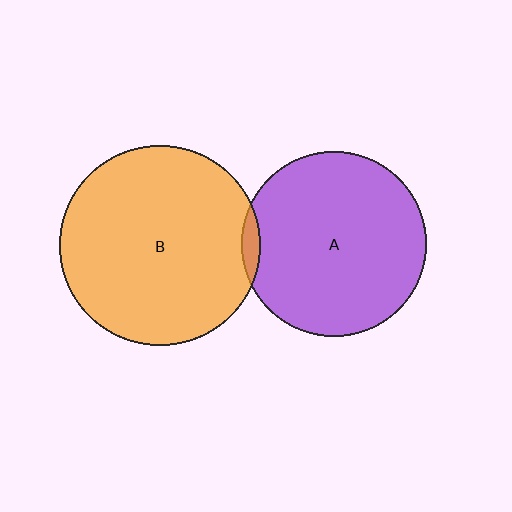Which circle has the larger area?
Circle B (orange).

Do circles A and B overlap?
Yes.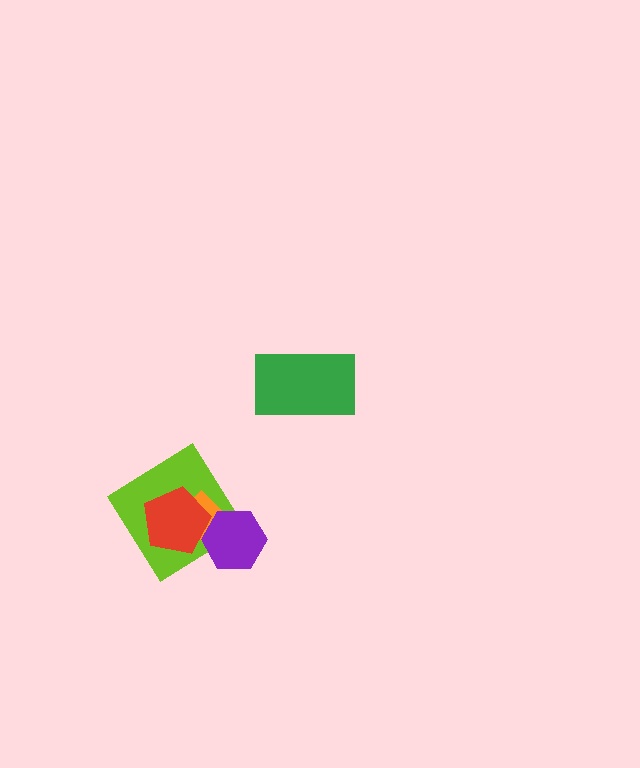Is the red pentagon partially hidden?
No, no other shape covers it.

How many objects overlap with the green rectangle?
0 objects overlap with the green rectangle.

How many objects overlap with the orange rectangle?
3 objects overlap with the orange rectangle.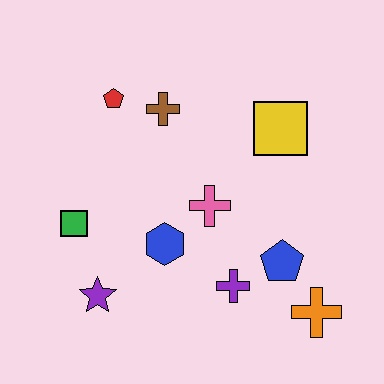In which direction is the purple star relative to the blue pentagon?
The purple star is to the left of the blue pentagon.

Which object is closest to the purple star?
The green square is closest to the purple star.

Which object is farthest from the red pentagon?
The orange cross is farthest from the red pentagon.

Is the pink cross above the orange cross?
Yes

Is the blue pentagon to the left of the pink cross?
No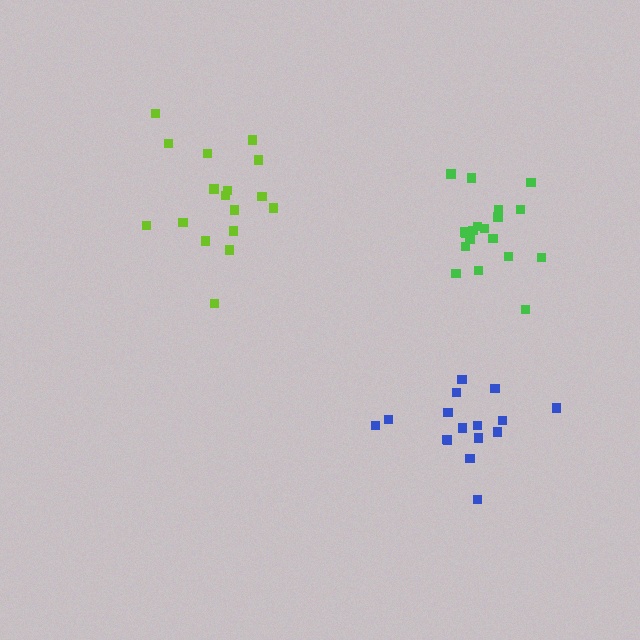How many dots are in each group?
Group 1: 19 dots, Group 2: 17 dots, Group 3: 16 dots (52 total).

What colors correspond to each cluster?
The clusters are colored: green, lime, blue.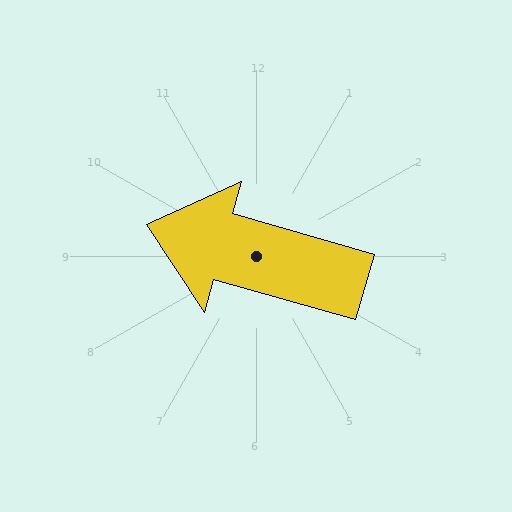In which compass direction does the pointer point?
West.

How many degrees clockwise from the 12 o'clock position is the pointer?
Approximately 286 degrees.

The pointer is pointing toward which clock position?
Roughly 10 o'clock.